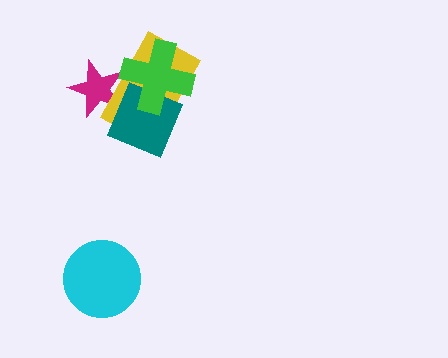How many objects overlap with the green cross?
2 objects overlap with the green cross.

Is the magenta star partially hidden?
Yes, it is partially covered by another shape.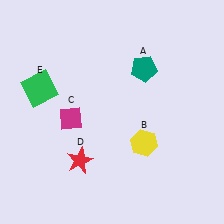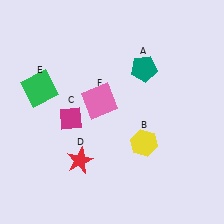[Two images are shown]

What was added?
A pink square (F) was added in Image 2.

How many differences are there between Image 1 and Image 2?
There is 1 difference between the two images.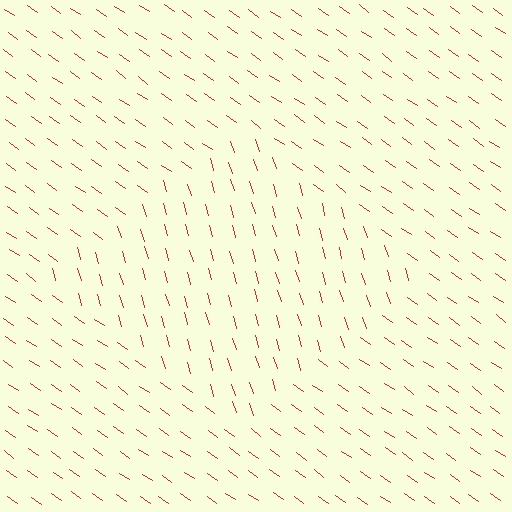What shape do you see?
I see a diamond.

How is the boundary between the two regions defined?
The boundary is defined purely by a change in line orientation (approximately 38 degrees difference). All lines are the same color and thickness.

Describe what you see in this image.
The image is filled with small red line segments. A diamond region in the image has lines oriented differently from the surrounding lines, creating a visible texture boundary.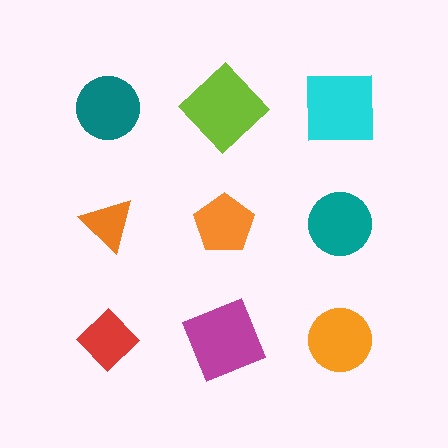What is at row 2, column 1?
An orange triangle.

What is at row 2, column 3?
A teal circle.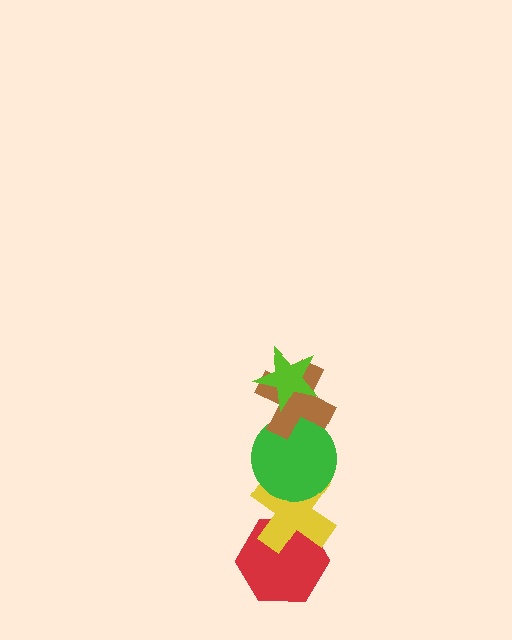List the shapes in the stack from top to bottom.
From top to bottom: the lime star, the brown cross, the green circle, the yellow cross, the red hexagon.